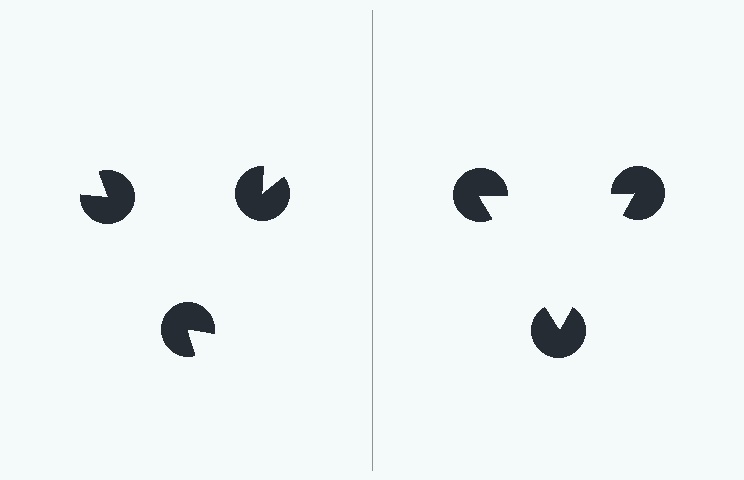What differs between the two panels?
The pac-man discs are positioned identically on both sides; only the wedge orientations differ. On the right they align to a triangle; on the left they are misaligned.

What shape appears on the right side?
An illusory triangle.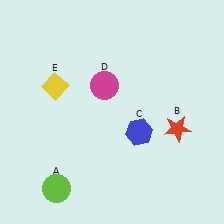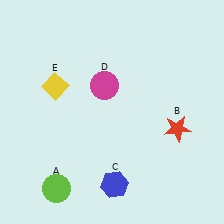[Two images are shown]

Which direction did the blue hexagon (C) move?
The blue hexagon (C) moved down.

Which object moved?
The blue hexagon (C) moved down.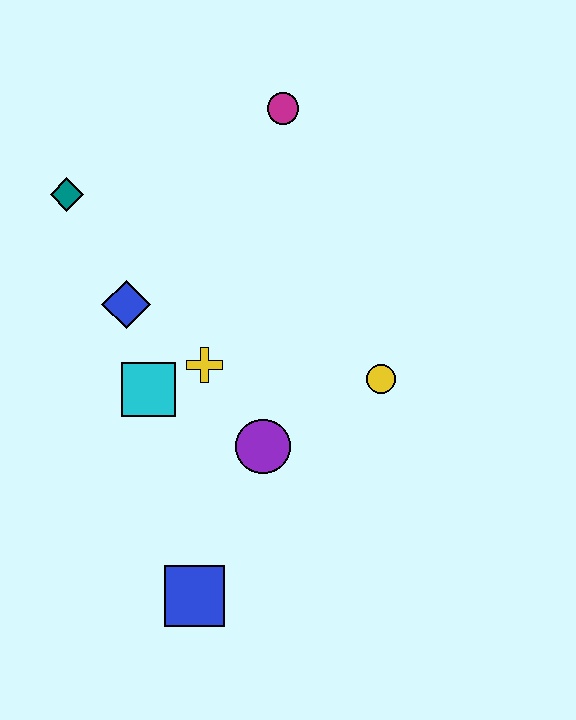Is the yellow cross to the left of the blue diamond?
No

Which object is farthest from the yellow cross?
The magenta circle is farthest from the yellow cross.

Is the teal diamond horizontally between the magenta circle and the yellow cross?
No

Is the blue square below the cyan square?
Yes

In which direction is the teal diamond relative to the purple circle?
The teal diamond is above the purple circle.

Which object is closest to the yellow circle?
The purple circle is closest to the yellow circle.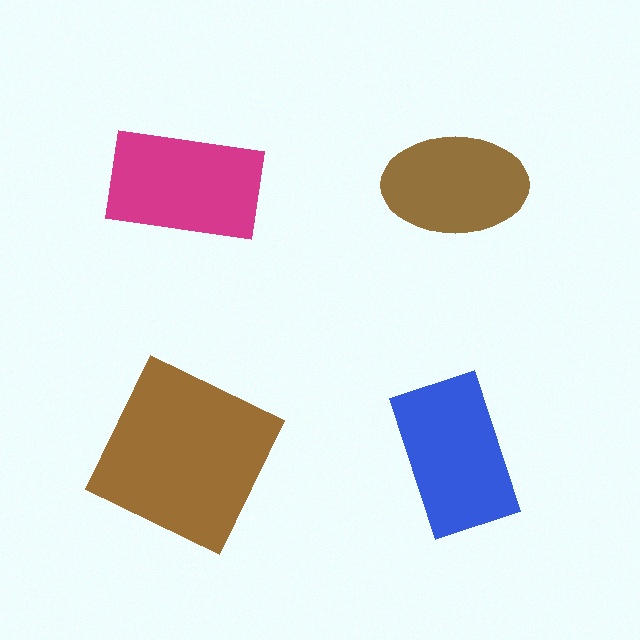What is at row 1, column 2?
A brown ellipse.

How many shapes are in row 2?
2 shapes.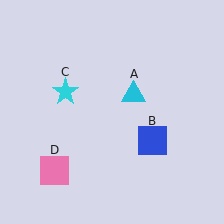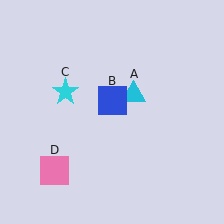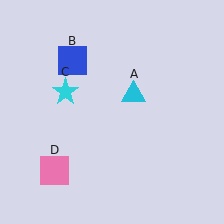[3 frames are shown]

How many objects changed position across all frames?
1 object changed position: blue square (object B).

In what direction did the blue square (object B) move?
The blue square (object B) moved up and to the left.